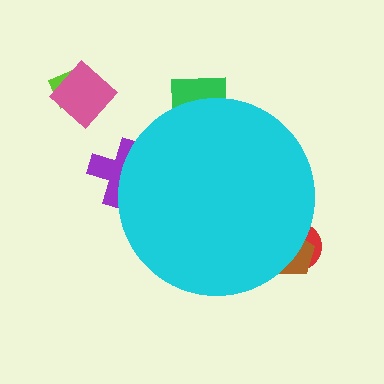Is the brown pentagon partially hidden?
Yes, the brown pentagon is partially hidden behind the cyan circle.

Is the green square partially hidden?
Yes, the green square is partially hidden behind the cyan circle.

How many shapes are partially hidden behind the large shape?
4 shapes are partially hidden.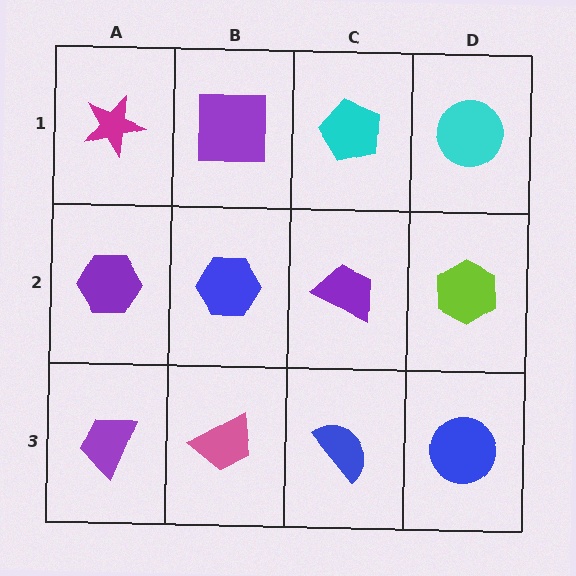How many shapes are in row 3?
4 shapes.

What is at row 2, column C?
A purple trapezoid.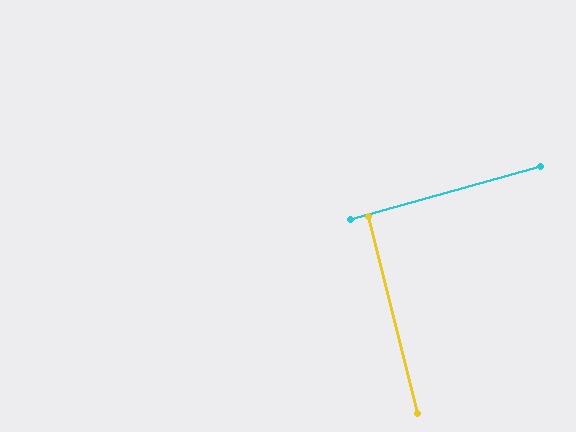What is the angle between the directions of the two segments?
Approximately 89 degrees.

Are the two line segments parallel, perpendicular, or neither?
Perpendicular — they meet at approximately 89°.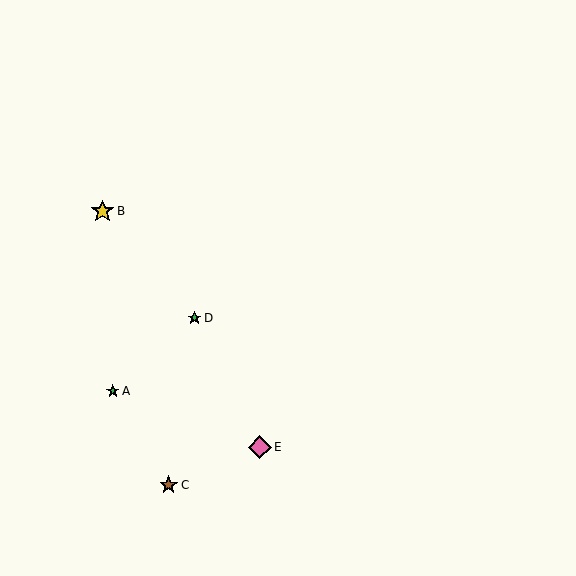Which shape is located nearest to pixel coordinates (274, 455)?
The pink diamond (labeled E) at (260, 447) is nearest to that location.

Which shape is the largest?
The pink diamond (labeled E) is the largest.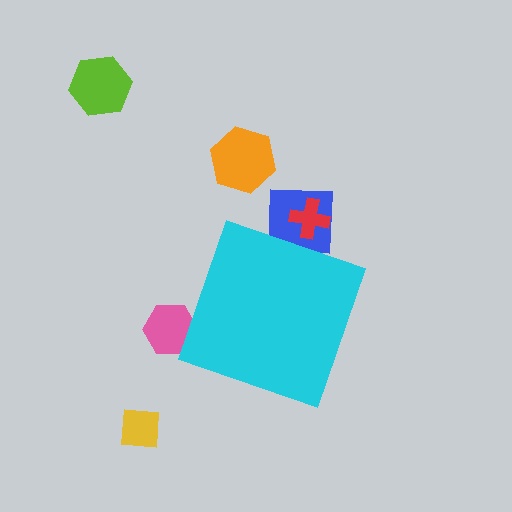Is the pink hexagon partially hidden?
Yes, the pink hexagon is partially hidden behind the cyan diamond.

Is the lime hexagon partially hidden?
No, the lime hexagon is fully visible.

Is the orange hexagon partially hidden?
No, the orange hexagon is fully visible.